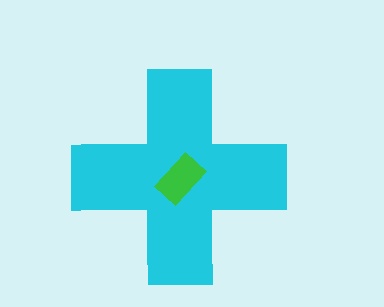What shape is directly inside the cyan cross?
The green rectangle.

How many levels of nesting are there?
2.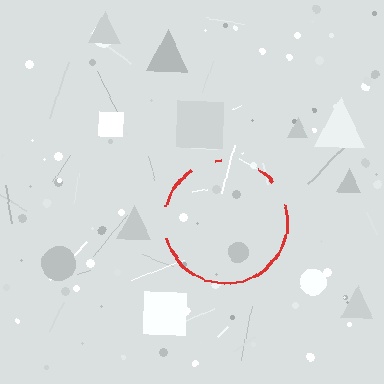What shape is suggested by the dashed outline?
The dashed outline suggests a circle.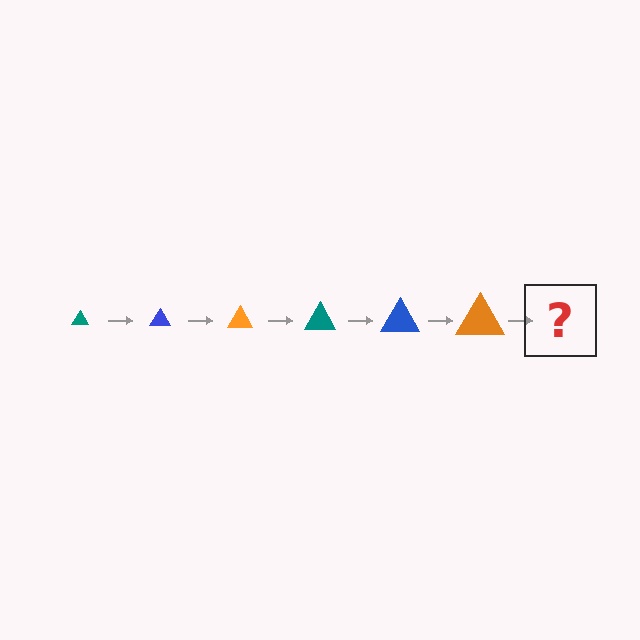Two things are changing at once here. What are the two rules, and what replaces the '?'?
The two rules are that the triangle grows larger each step and the color cycles through teal, blue, and orange. The '?' should be a teal triangle, larger than the previous one.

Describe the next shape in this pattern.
It should be a teal triangle, larger than the previous one.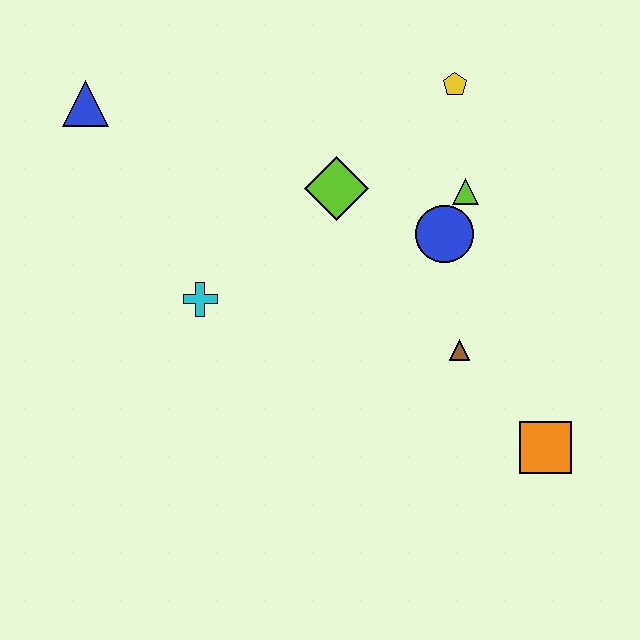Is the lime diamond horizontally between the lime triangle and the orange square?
No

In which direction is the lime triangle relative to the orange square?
The lime triangle is above the orange square.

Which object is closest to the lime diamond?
The blue circle is closest to the lime diamond.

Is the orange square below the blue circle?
Yes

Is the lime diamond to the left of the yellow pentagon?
Yes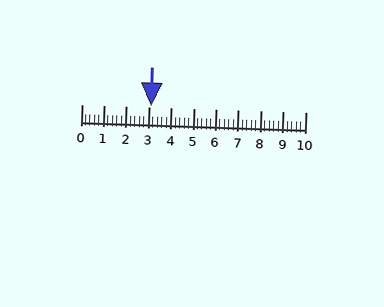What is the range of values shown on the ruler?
The ruler shows values from 0 to 10.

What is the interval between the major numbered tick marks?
The major tick marks are spaced 1 units apart.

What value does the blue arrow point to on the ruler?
The blue arrow points to approximately 3.1.